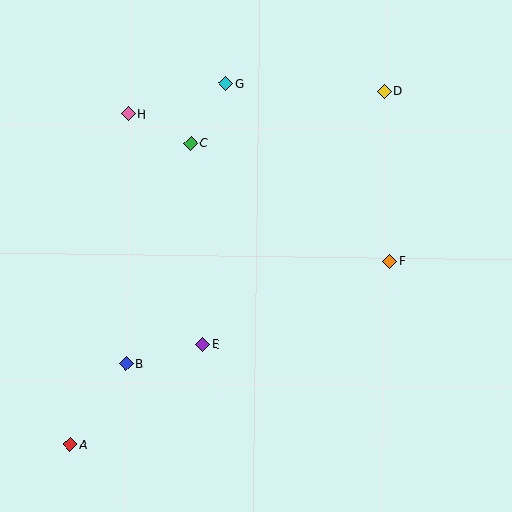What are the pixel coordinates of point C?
Point C is at (191, 143).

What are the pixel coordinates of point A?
Point A is at (70, 445).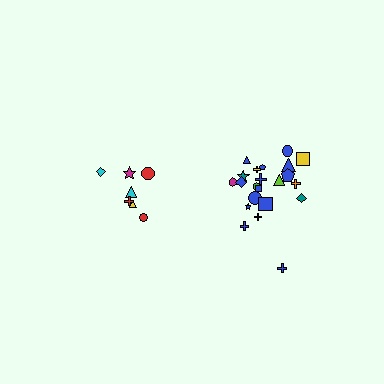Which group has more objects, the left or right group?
The right group.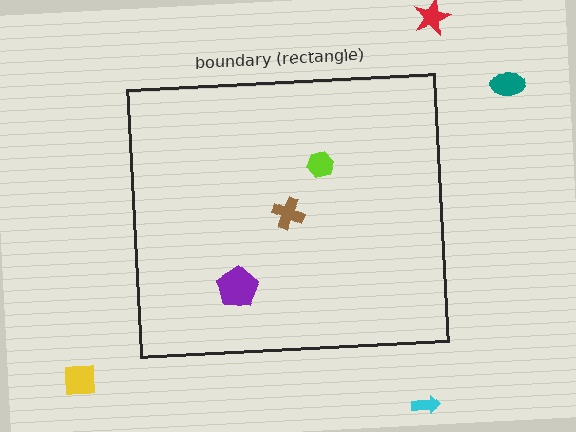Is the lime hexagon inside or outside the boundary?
Inside.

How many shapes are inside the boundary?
3 inside, 4 outside.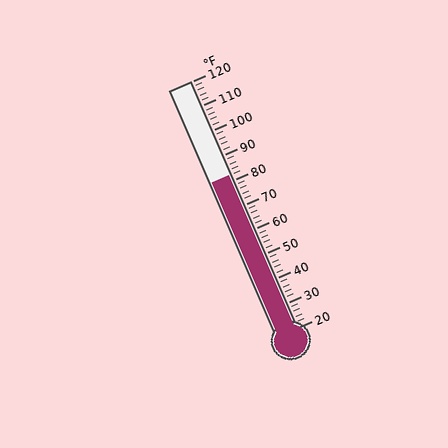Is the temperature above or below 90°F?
The temperature is below 90°F.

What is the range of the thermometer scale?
The thermometer scale ranges from 20°F to 120°F.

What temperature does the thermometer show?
The thermometer shows approximately 82°F.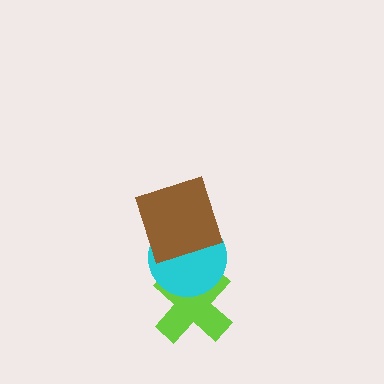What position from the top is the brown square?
The brown square is 1st from the top.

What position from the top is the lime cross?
The lime cross is 3rd from the top.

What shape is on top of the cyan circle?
The brown square is on top of the cyan circle.